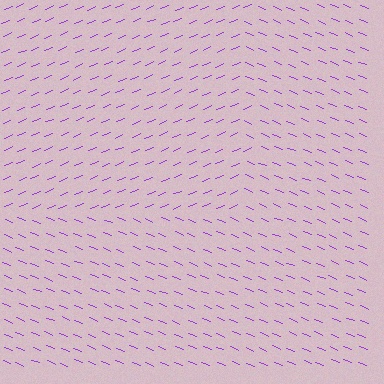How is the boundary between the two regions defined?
The boundary is defined purely by a change in line orientation (approximately 45 degrees difference). All lines are the same color and thickness.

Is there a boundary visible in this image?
Yes, there is a texture boundary formed by a change in line orientation.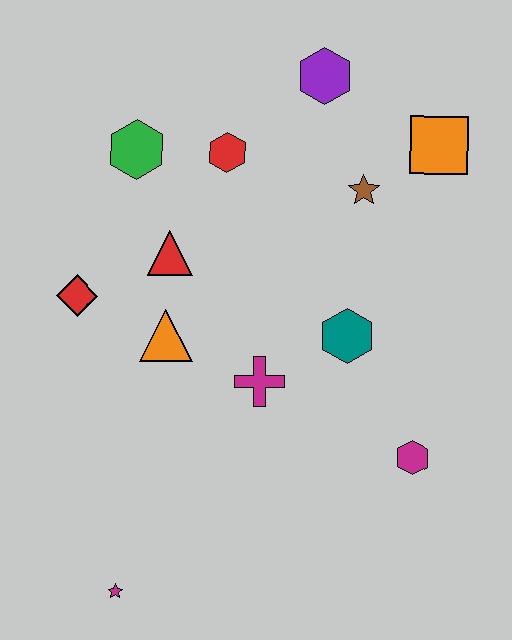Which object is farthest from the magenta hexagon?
The green hexagon is farthest from the magenta hexagon.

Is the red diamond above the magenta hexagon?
Yes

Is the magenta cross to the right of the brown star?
No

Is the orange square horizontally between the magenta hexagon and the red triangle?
No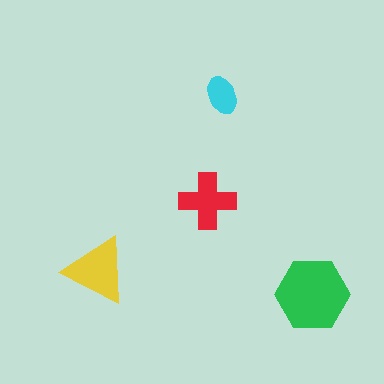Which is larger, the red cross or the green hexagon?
The green hexagon.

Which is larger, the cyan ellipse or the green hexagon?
The green hexagon.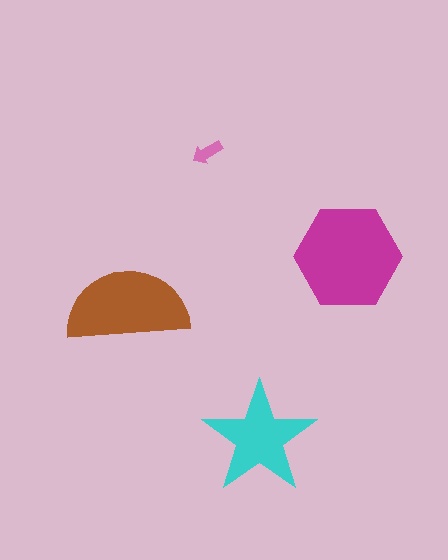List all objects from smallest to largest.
The pink arrow, the cyan star, the brown semicircle, the magenta hexagon.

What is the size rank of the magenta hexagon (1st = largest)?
1st.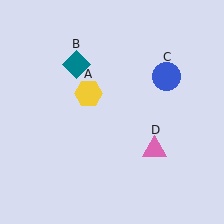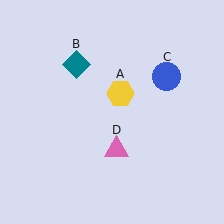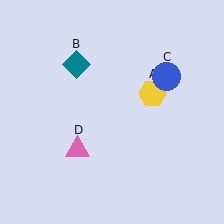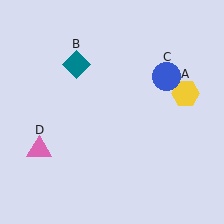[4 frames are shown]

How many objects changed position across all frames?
2 objects changed position: yellow hexagon (object A), pink triangle (object D).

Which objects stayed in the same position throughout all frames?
Teal diamond (object B) and blue circle (object C) remained stationary.